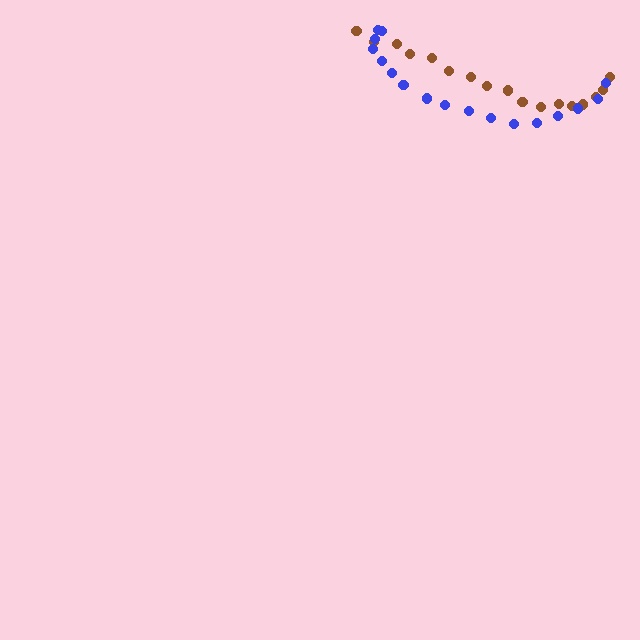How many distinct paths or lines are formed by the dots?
There are 2 distinct paths.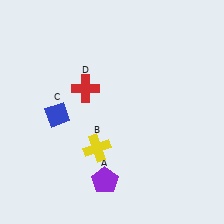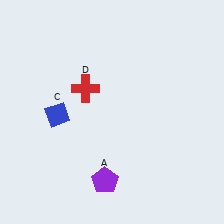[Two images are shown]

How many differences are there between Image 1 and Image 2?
There is 1 difference between the two images.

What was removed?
The yellow cross (B) was removed in Image 2.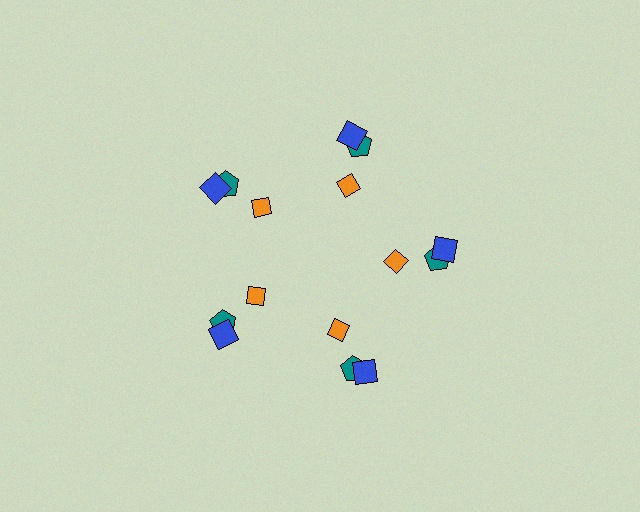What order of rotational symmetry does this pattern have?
This pattern has 5-fold rotational symmetry.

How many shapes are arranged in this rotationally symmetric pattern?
There are 15 shapes, arranged in 5 groups of 3.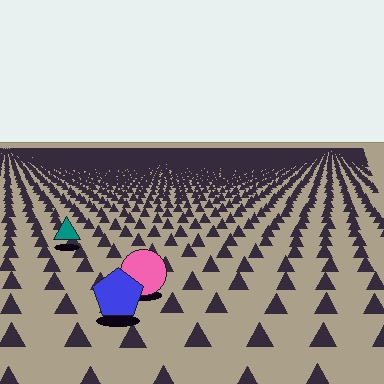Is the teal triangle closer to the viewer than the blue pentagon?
No. The blue pentagon is closer — you can tell from the texture gradient: the ground texture is coarser near it.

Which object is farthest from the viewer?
The teal triangle is farthest from the viewer. It appears smaller and the ground texture around it is denser.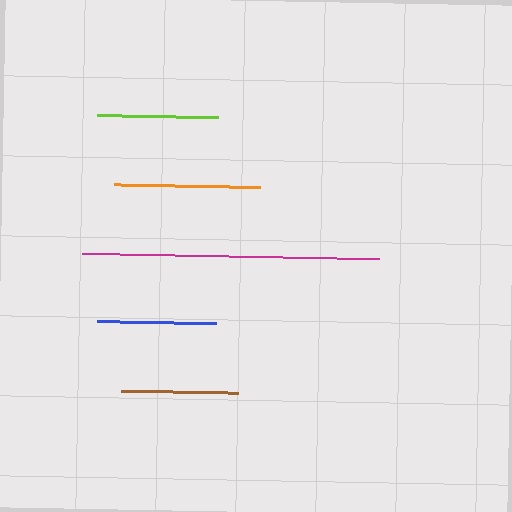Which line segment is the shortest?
The brown line is the shortest at approximately 117 pixels.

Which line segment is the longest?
The magenta line is the longest at approximately 297 pixels.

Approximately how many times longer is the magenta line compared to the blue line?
The magenta line is approximately 2.5 times the length of the blue line.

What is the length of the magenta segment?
The magenta segment is approximately 297 pixels long.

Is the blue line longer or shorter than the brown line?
The blue line is longer than the brown line.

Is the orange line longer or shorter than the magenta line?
The magenta line is longer than the orange line.